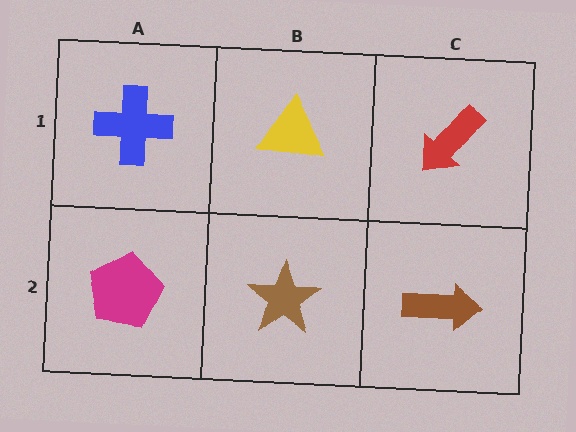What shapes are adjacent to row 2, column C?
A red arrow (row 1, column C), a brown star (row 2, column B).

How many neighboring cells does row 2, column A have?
2.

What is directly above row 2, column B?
A yellow triangle.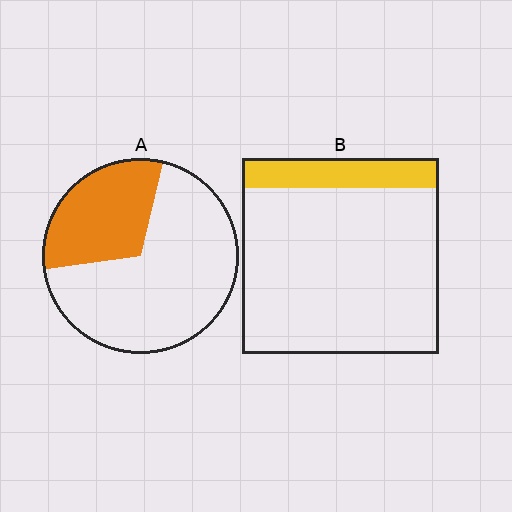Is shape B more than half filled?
No.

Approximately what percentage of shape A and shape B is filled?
A is approximately 30% and B is approximately 15%.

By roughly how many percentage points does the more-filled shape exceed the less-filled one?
By roughly 15 percentage points (A over B).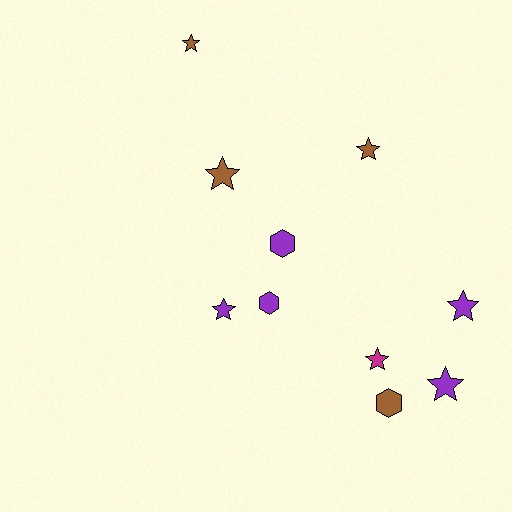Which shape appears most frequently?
Star, with 7 objects.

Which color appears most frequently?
Purple, with 5 objects.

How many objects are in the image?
There are 10 objects.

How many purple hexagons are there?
There are 2 purple hexagons.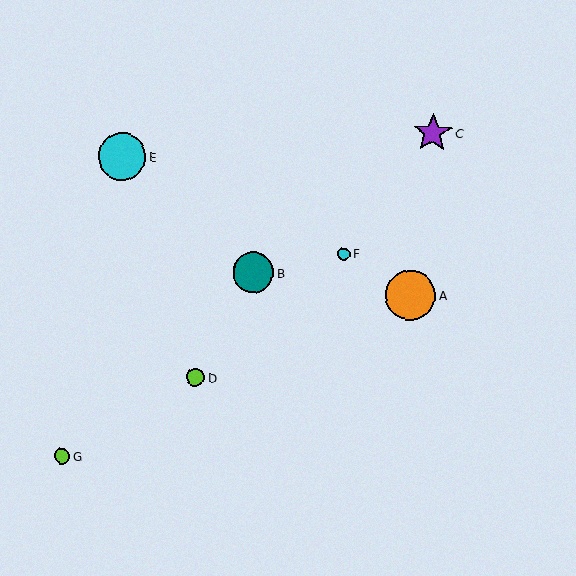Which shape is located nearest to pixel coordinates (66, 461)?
The lime circle (labeled G) at (62, 456) is nearest to that location.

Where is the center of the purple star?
The center of the purple star is at (433, 133).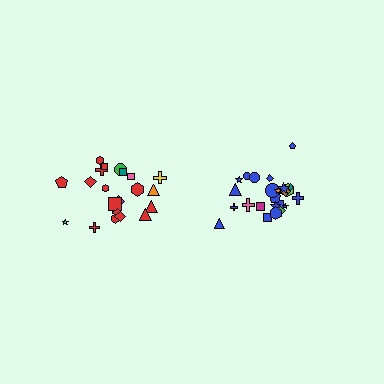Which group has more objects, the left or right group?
The right group.